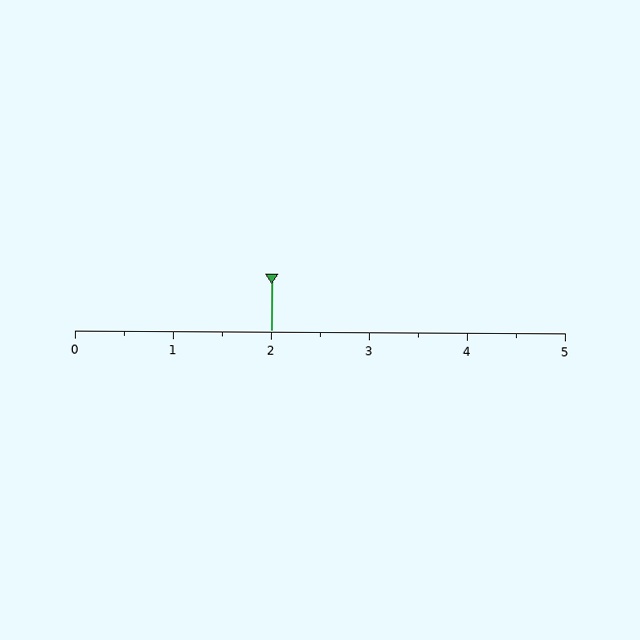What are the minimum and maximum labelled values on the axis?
The axis runs from 0 to 5.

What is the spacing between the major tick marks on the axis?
The major ticks are spaced 1 apart.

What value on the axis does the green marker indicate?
The marker indicates approximately 2.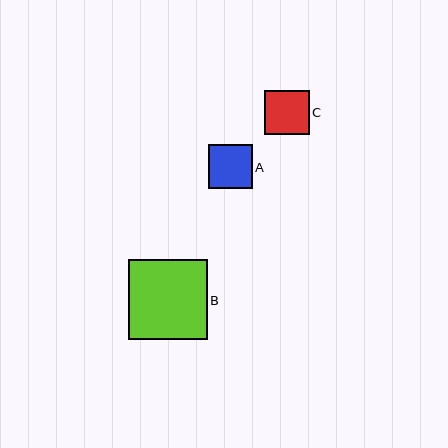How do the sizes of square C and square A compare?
Square C and square A are approximately the same size.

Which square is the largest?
Square B is the largest with a size of approximately 79 pixels.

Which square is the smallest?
Square A is the smallest with a size of approximately 44 pixels.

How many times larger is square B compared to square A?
Square B is approximately 1.8 times the size of square A.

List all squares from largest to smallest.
From largest to smallest: B, C, A.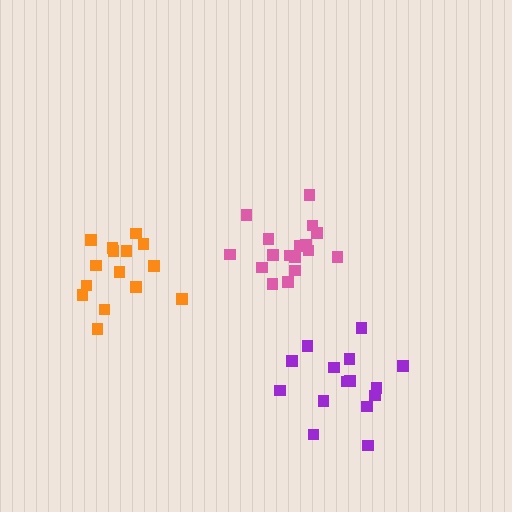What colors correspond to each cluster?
The clusters are colored: pink, purple, orange.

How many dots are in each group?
Group 1: 17 dots, Group 2: 15 dots, Group 3: 15 dots (47 total).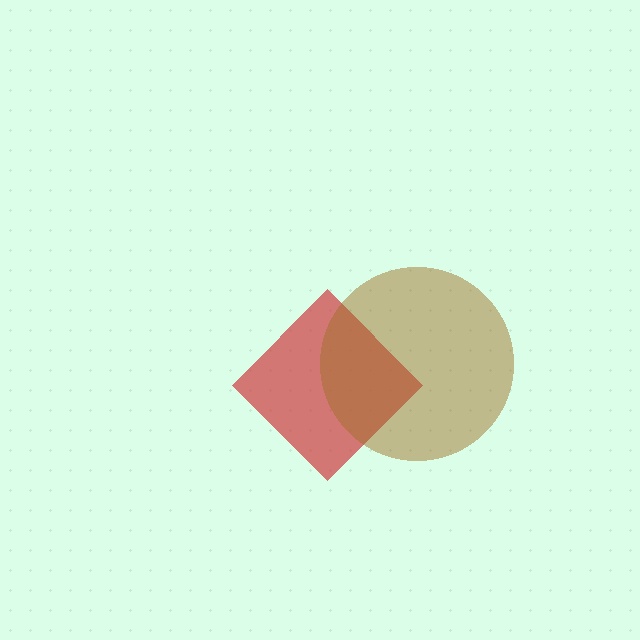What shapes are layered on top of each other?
The layered shapes are: a red diamond, a brown circle.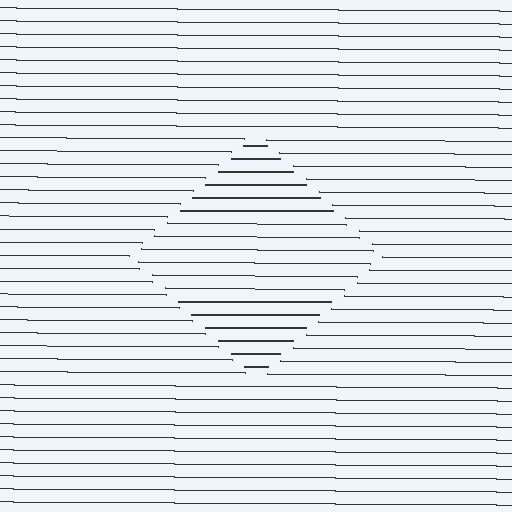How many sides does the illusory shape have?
4 sides — the line-ends trace a square.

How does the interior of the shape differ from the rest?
The interior of the shape contains the same grating, shifted by half a period — the contour is defined by the phase discontinuity where line-ends from the inner and outer gratings abut.